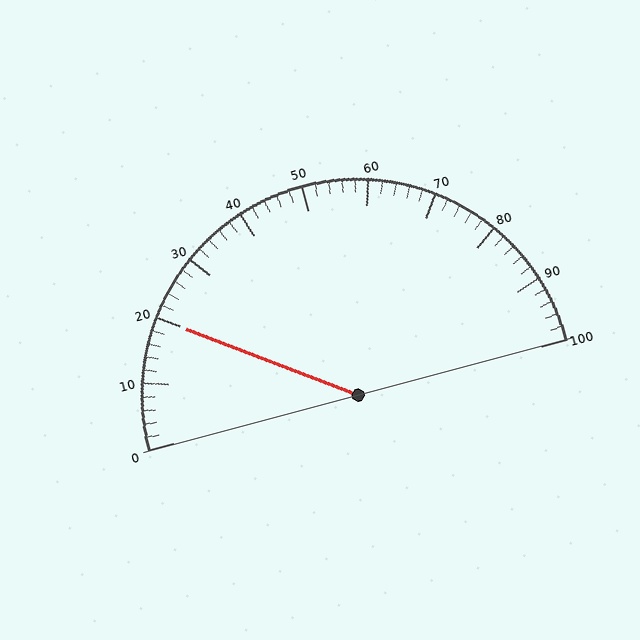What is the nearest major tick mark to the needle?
The nearest major tick mark is 20.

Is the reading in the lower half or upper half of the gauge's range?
The reading is in the lower half of the range (0 to 100).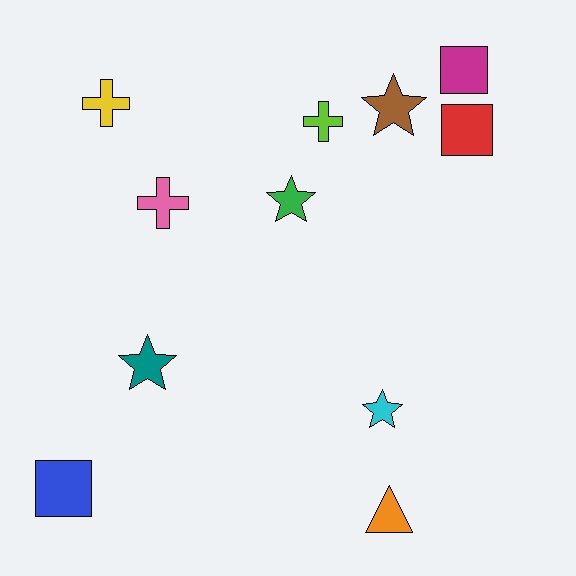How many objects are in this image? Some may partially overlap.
There are 11 objects.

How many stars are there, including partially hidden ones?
There are 4 stars.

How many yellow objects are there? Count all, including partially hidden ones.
There is 1 yellow object.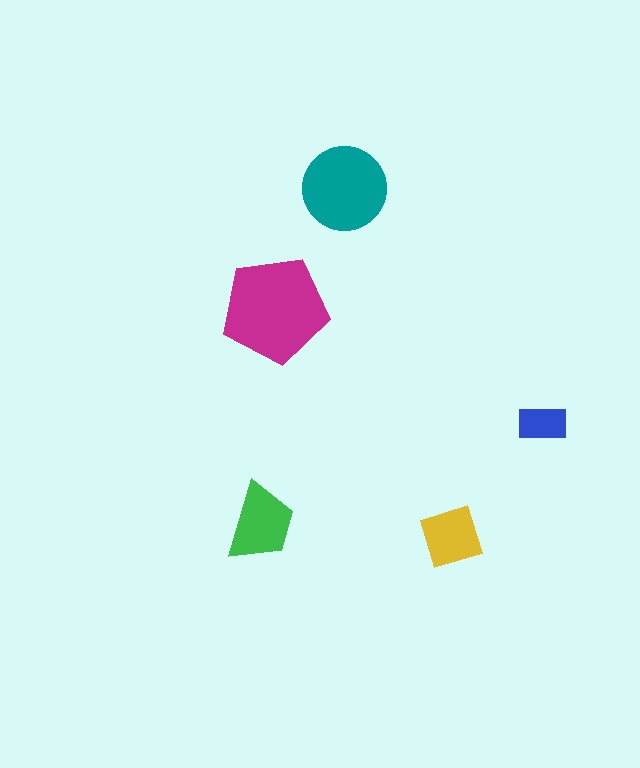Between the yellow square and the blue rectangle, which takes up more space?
The yellow square.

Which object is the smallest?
The blue rectangle.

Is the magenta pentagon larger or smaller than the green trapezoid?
Larger.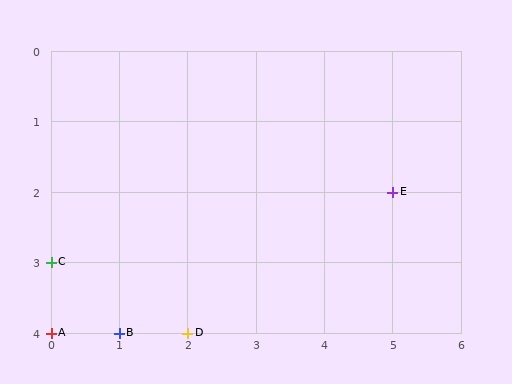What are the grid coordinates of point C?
Point C is at grid coordinates (0, 3).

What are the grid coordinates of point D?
Point D is at grid coordinates (2, 4).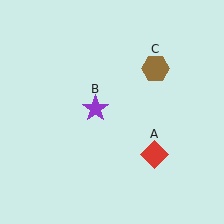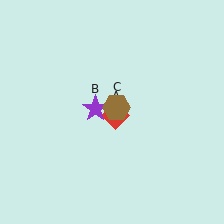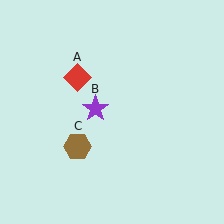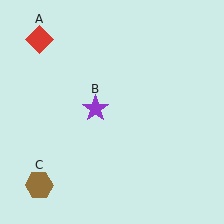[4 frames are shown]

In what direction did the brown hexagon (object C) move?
The brown hexagon (object C) moved down and to the left.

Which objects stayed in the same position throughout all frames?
Purple star (object B) remained stationary.